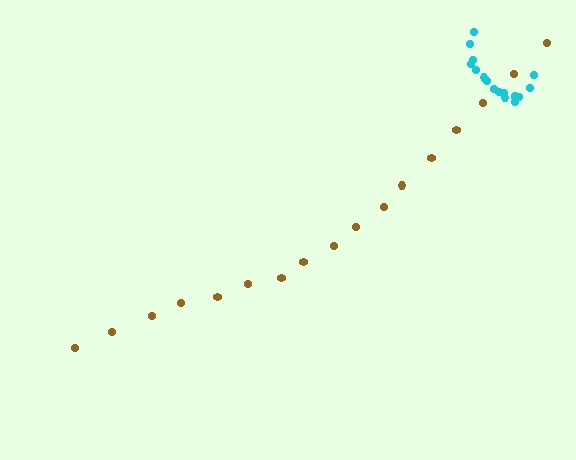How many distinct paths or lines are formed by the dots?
There are 2 distinct paths.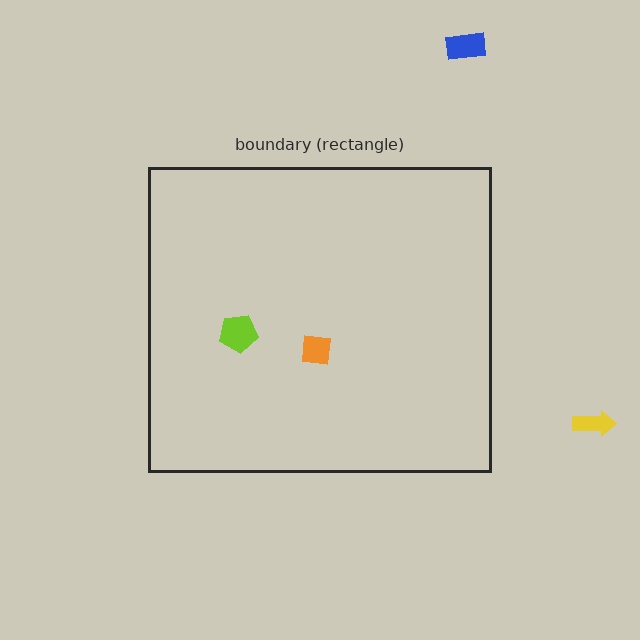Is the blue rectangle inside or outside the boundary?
Outside.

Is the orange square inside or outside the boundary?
Inside.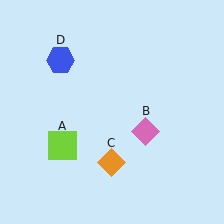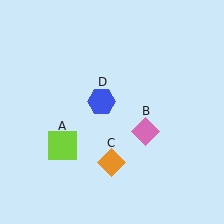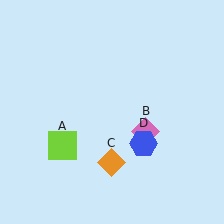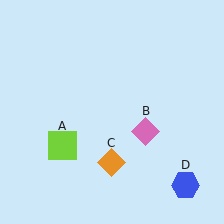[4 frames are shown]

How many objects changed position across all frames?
1 object changed position: blue hexagon (object D).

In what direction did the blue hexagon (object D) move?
The blue hexagon (object D) moved down and to the right.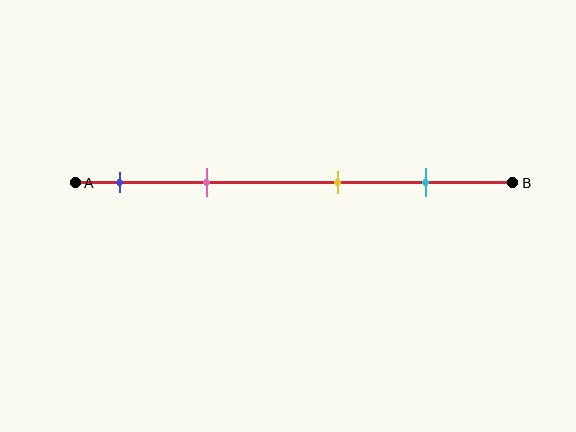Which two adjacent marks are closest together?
The blue and pink marks are the closest adjacent pair.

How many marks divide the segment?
There are 4 marks dividing the segment.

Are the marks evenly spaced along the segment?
No, the marks are not evenly spaced.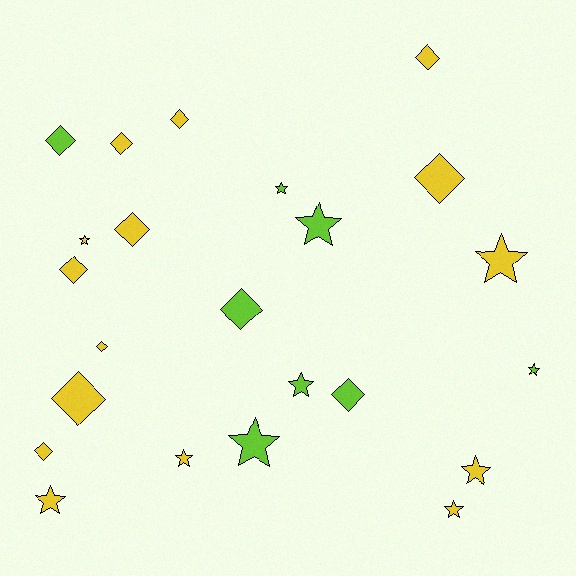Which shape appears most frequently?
Diamond, with 12 objects.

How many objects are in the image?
There are 23 objects.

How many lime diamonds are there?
There are 3 lime diamonds.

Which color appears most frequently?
Yellow, with 15 objects.